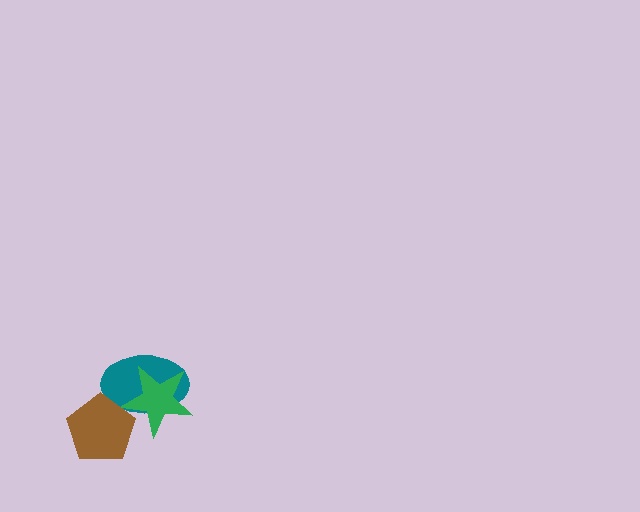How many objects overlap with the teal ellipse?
2 objects overlap with the teal ellipse.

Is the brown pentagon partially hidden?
No, no other shape covers it.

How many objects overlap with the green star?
2 objects overlap with the green star.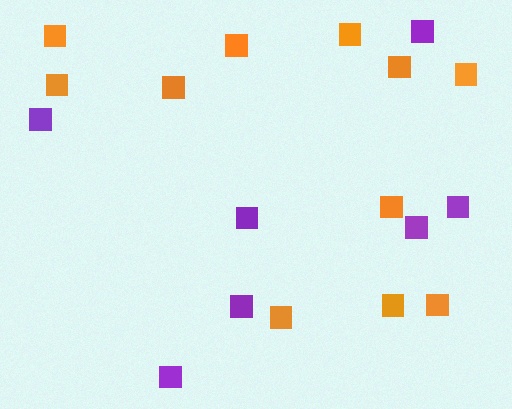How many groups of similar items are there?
There are 2 groups: one group of purple squares (7) and one group of orange squares (11).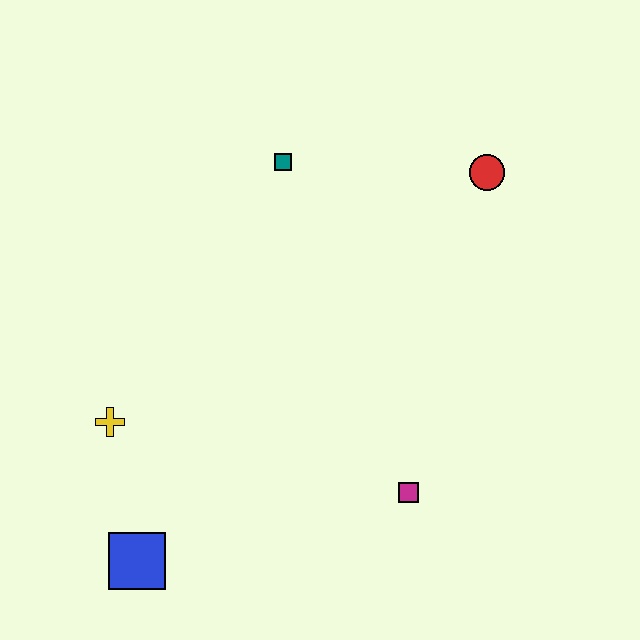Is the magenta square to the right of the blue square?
Yes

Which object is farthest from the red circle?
The blue square is farthest from the red circle.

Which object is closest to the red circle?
The teal square is closest to the red circle.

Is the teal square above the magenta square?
Yes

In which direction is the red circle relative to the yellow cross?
The red circle is to the right of the yellow cross.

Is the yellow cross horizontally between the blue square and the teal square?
No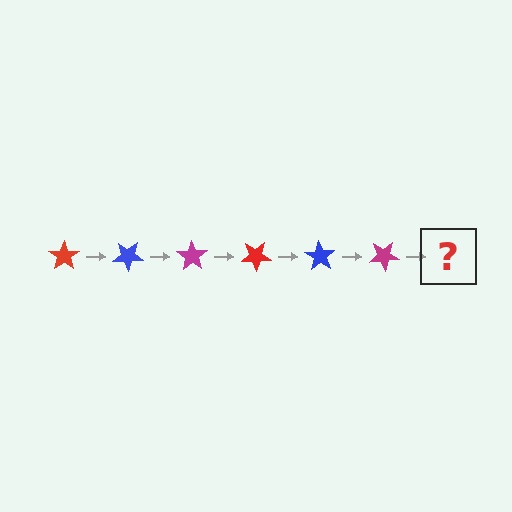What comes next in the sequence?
The next element should be a red star, rotated 210 degrees from the start.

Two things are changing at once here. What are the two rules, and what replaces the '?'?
The two rules are that it rotates 35 degrees each step and the color cycles through red, blue, and magenta. The '?' should be a red star, rotated 210 degrees from the start.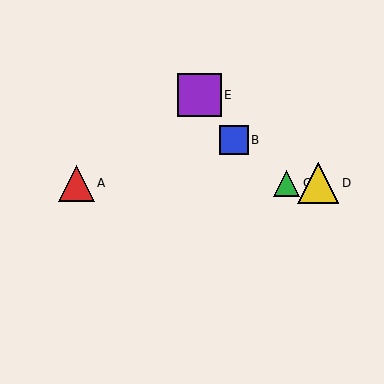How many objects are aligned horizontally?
3 objects (A, C, D) are aligned horizontally.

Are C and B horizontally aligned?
No, C is at y≈183 and B is at y≈140.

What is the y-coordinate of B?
Object B is at y≈140.